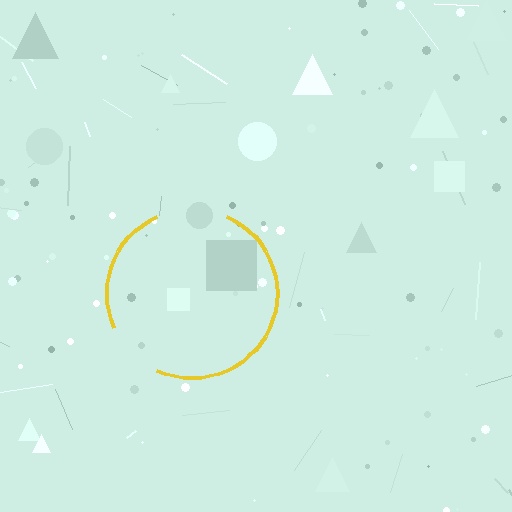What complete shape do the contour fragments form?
The contour fragments form a circle.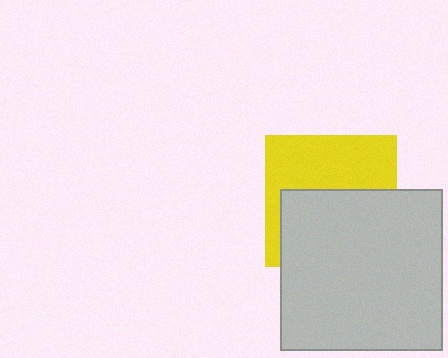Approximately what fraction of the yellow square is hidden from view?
Roughly 53% of the yellow square is hidden behind the light gray square.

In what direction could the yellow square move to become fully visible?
The yellow square could move up. That would shift it out from behind the light gray square entirely.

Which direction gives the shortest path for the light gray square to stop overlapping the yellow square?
Moving down gives the shortest separation.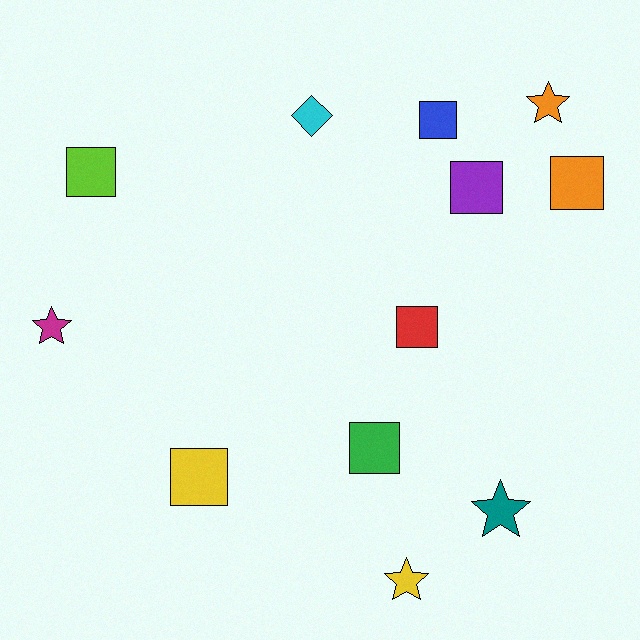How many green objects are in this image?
There is 1 green object.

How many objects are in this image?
There are 12 objects.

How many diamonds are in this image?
There is 1 diamond.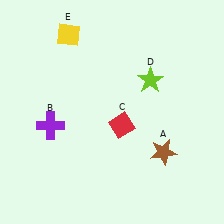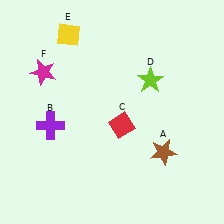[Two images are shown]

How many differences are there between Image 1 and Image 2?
There is 1 difference between the two images.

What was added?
A magenta star (F) was added in Image 2.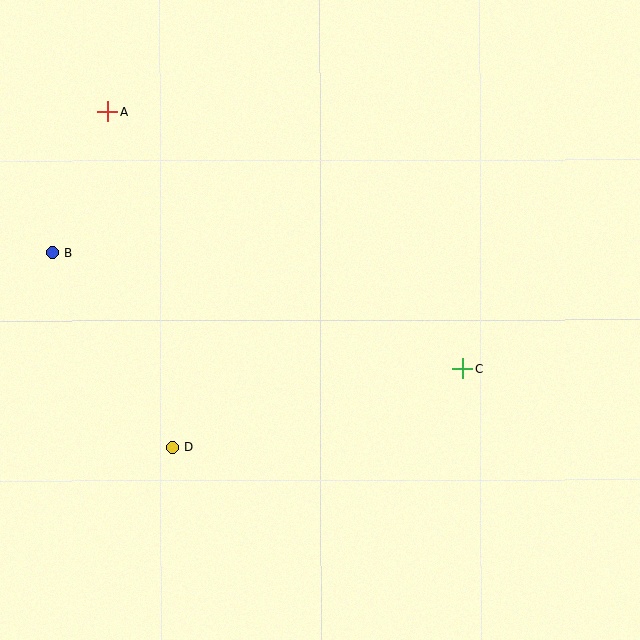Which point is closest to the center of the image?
Point C at (463, 369) is closest to the center.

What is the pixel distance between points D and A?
The distance between D and A is 342 pixels.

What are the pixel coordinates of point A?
Point A is at (107, 112).